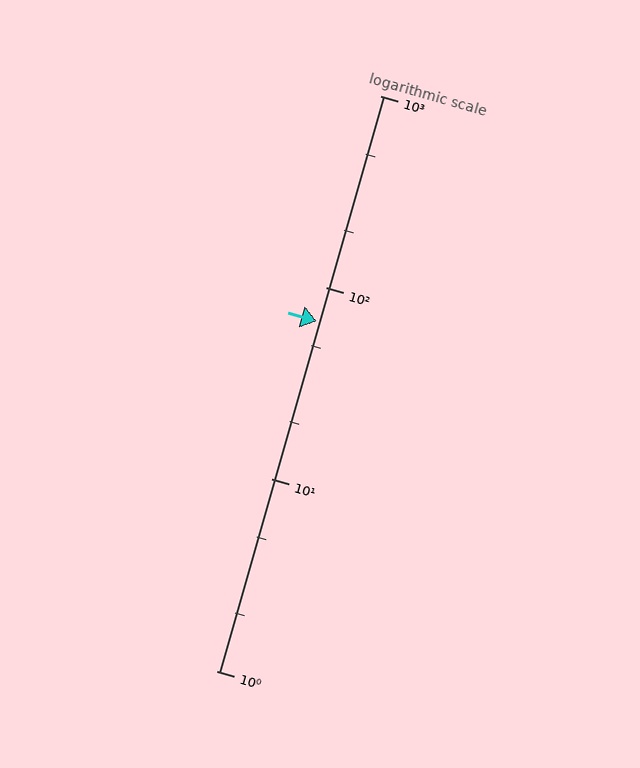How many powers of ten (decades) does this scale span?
The scale spans 3 decades, from 1 to 1000.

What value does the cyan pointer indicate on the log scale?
The pointer indicates approximately 67.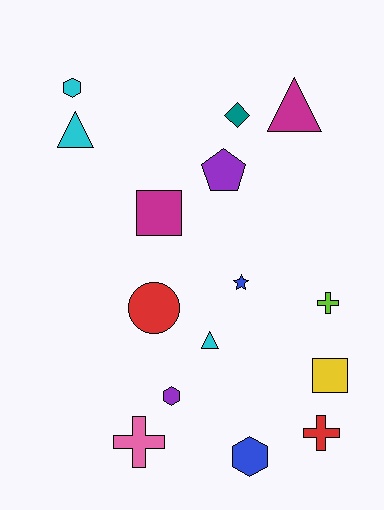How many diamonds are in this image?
There is 1 diamond.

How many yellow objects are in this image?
There is 1 yellow object.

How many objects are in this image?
There are 15 objects.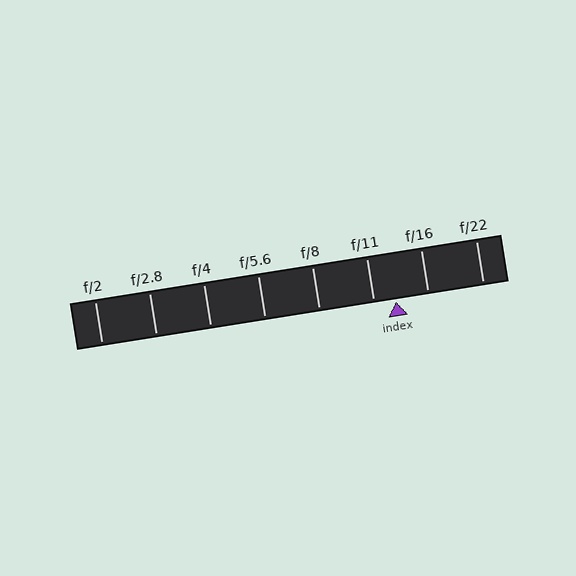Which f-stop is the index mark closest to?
The index mark is closest to f/11.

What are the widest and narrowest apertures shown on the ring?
The widest aperture shown is f/2 and the narrowest is f/22.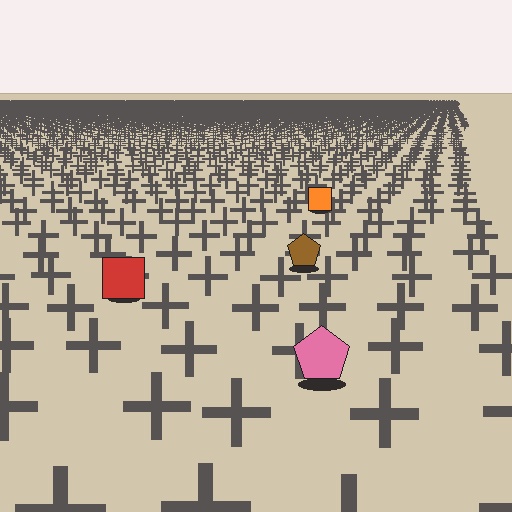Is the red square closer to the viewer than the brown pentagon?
Yes. The red square is closer — you can tell from the texture gradient: the ground texture is coarser near it.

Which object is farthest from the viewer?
The orange square is farthest from the viewer. It appears smaller and the ground texture around it is denser.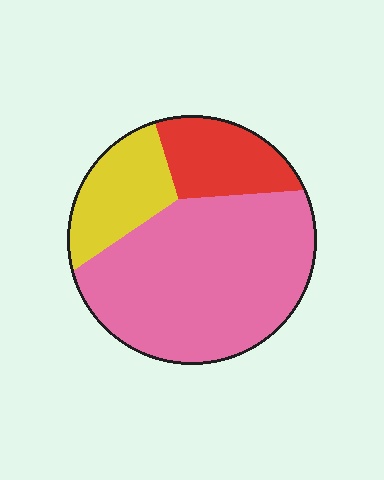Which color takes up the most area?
Pink, at roughly 65%.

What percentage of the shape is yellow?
Yellow takes up about one fifth (1/5) of the shape.